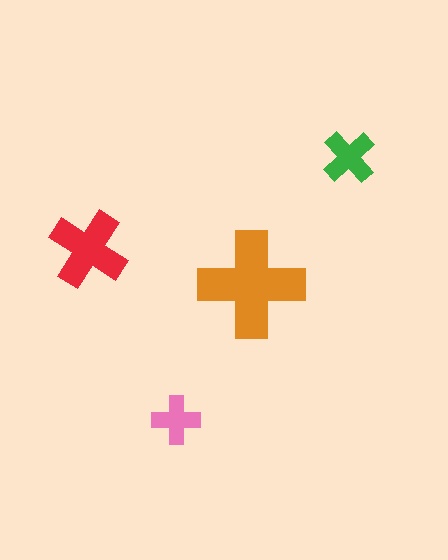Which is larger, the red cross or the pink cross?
The red one.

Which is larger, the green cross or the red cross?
The red one.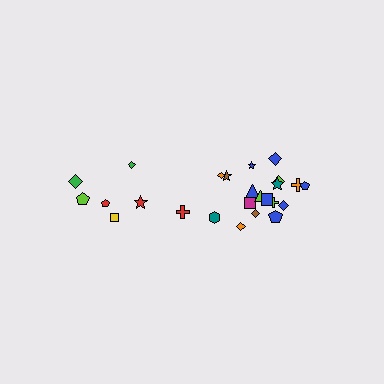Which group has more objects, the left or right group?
The right group.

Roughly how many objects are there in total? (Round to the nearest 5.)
Roughly 25 objects in total.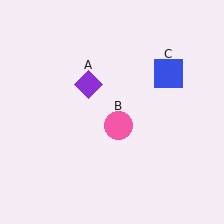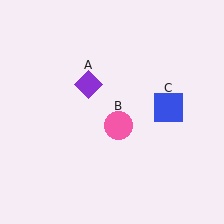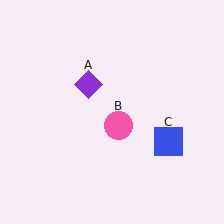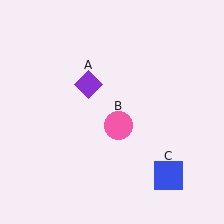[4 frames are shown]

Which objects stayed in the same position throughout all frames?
Purple diamond (object A) and pink circle (object B) remained stationary.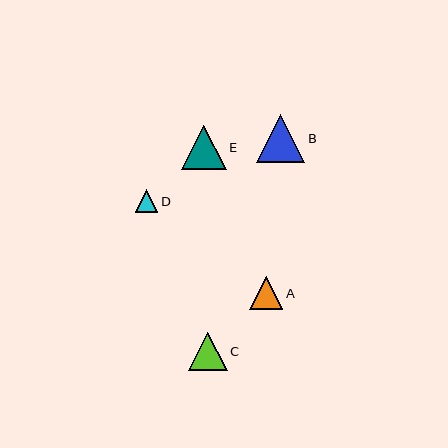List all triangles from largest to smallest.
From largest to smallest: B, E, C, A, D.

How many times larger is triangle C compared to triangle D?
Triangle C is approximately 1.7 times the size of triangle D.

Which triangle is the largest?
Triangle B is the largest with a size of approximately 48 pixels.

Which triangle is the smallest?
Triangle D is the smallest with a size of approximately 23 pixels.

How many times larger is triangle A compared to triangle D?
Triangle A is approximately 1.5 times the size of triangle D.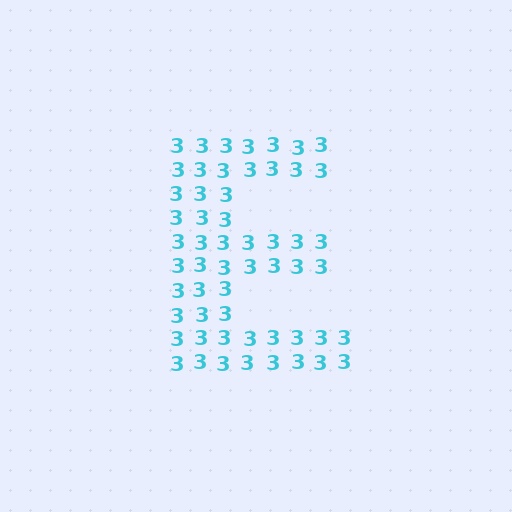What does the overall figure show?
The overall figure shows the letter E.